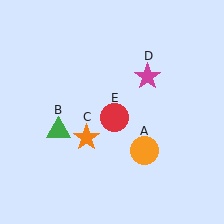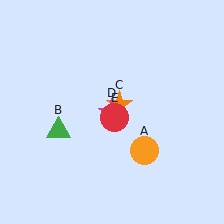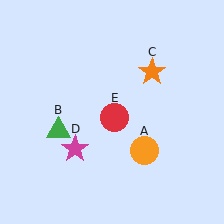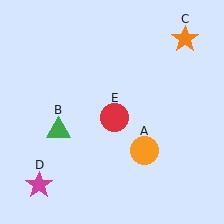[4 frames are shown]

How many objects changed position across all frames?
2 objects changed position: orange star (object C), magenta star (object D).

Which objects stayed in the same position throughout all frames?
Orange circle (object A) and green triangle (object B) and red circle (object E) remained stationary.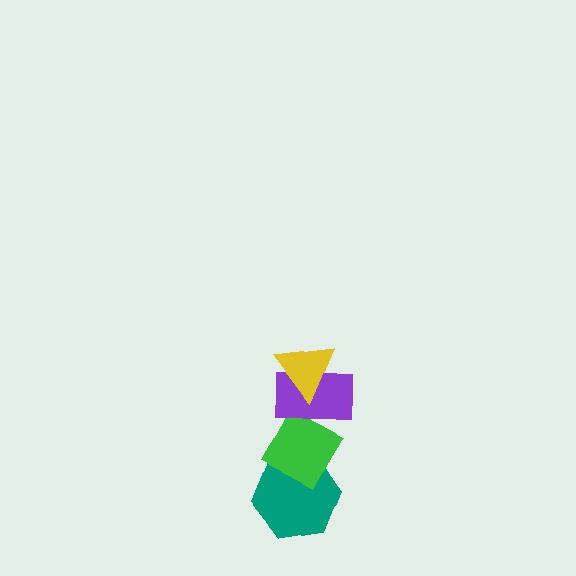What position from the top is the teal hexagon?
The teal hexagon is 4th from the top.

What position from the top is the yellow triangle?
The yellow triangle is 1st from the top.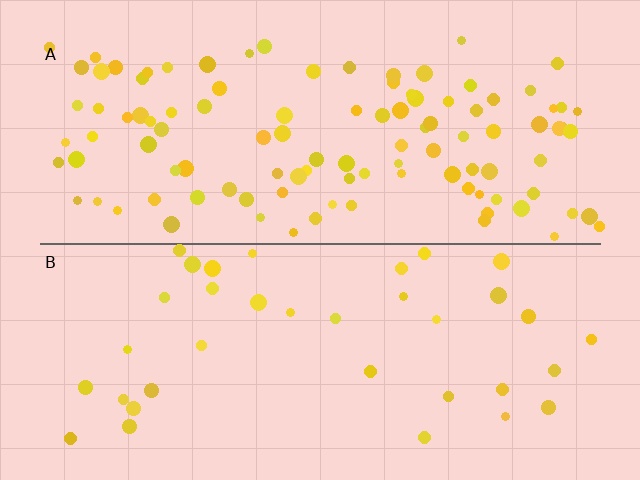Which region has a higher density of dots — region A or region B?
A (the top).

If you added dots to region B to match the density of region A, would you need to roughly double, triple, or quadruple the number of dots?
Approximately triple.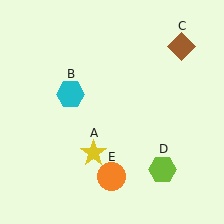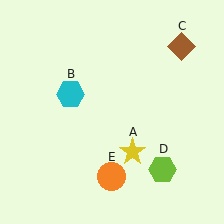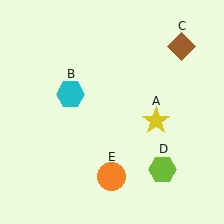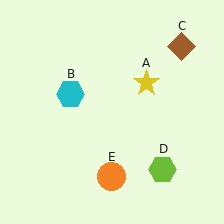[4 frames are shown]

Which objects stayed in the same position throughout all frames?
Cyan hexagon (object B) and brown diamond (object C) and lime hexagon (object D) and orange circle (object E) remained stationary.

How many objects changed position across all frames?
1 object changed position: yellow star (object A).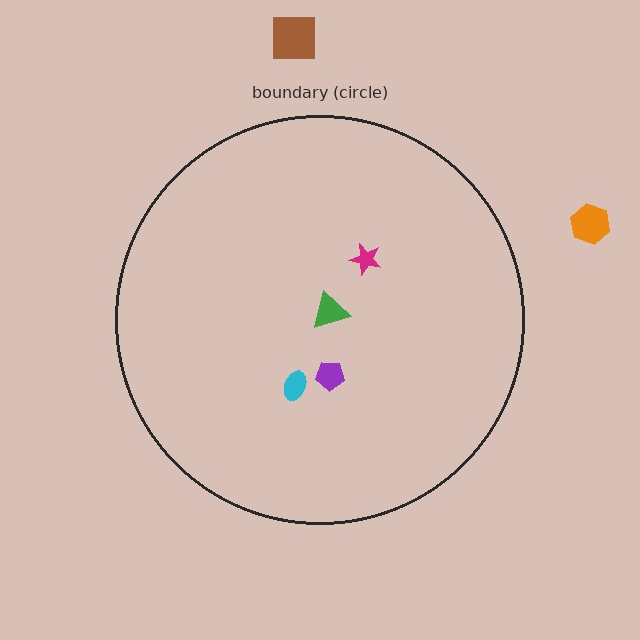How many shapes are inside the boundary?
4 inside, 2 outside.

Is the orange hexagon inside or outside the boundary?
Outside.